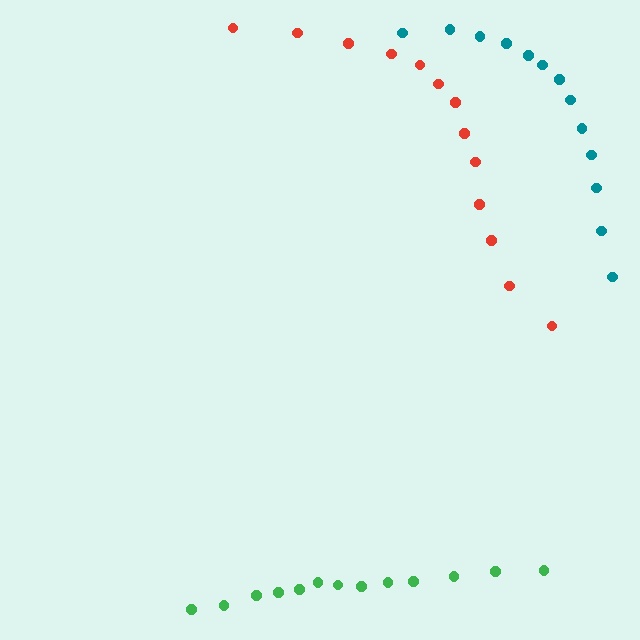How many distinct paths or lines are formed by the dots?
There are 3 distinct paths.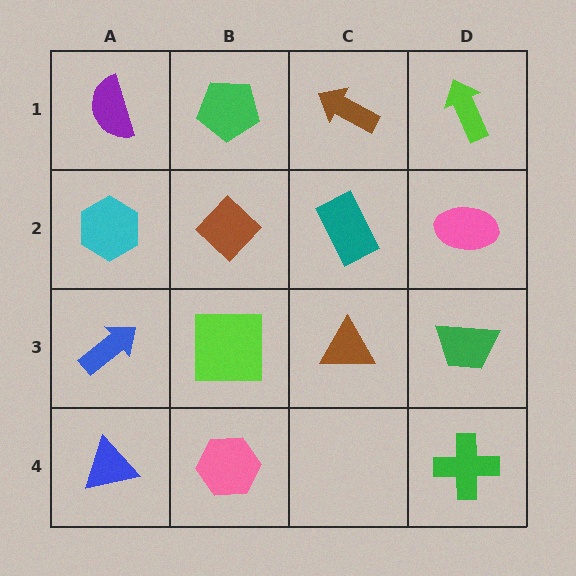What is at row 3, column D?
A green trapezoid.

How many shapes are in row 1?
4 shapes.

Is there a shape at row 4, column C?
No, that cell is empty.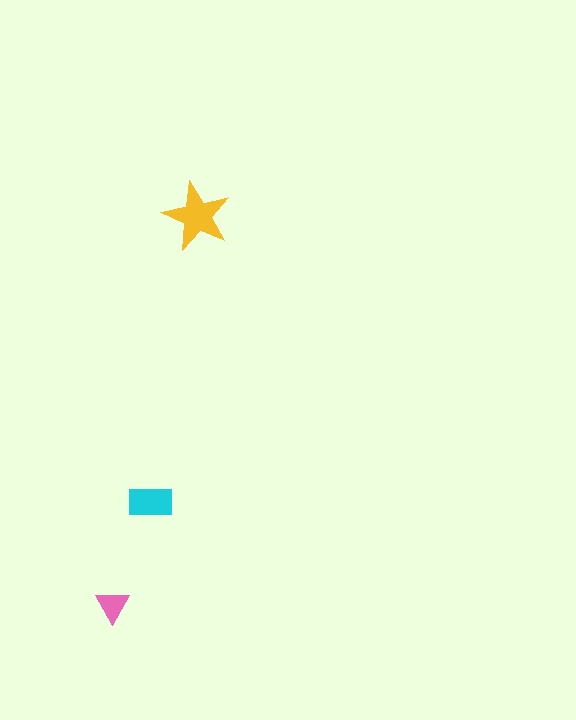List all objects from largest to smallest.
The yellow star, the cyan rectangle, the pink triangle.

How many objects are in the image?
There are 3 objects in the image.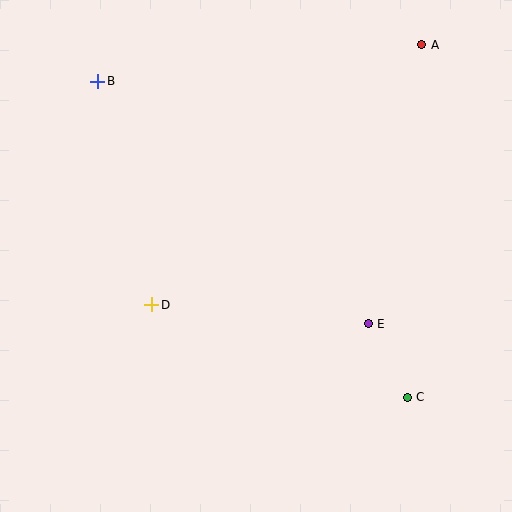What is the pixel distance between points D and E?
The distance between D and E is 217 pixels.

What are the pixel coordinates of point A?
Point A is at (422, 45).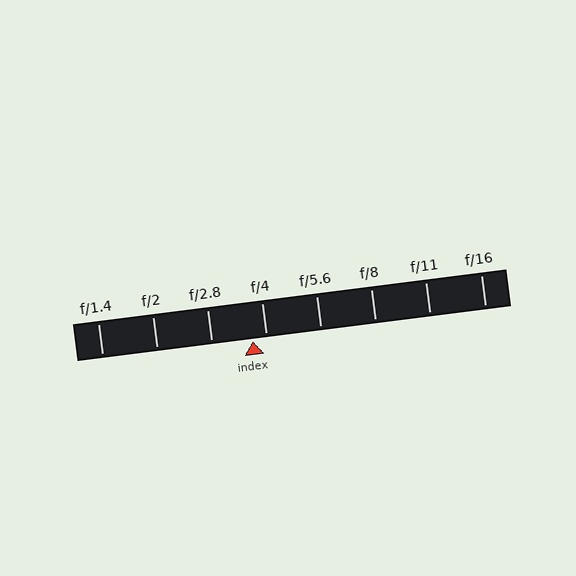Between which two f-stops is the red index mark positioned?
The index mark is between f/2.8 and f/4.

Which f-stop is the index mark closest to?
The index mark is closest to f/4.